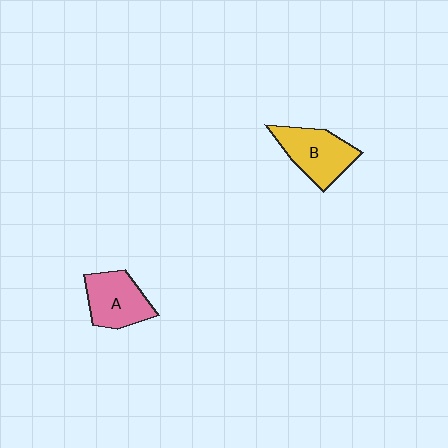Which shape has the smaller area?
Shape A (pink).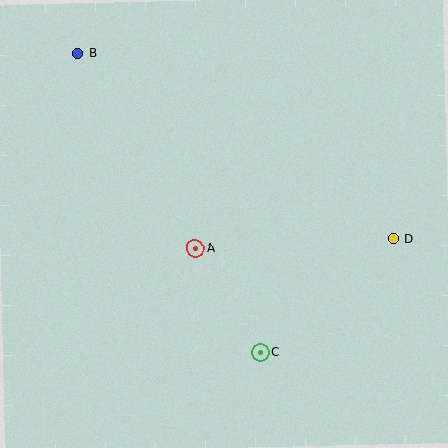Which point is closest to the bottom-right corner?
Point C is closest to the bottom-right corner.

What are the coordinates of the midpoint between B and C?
The midpoint between B and C is at (169, 203).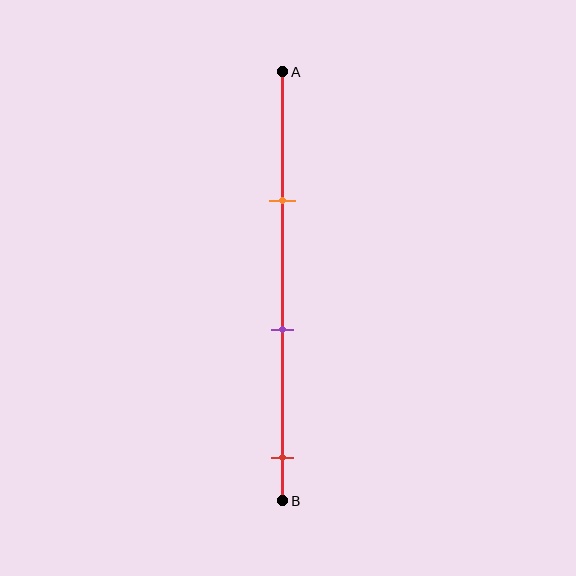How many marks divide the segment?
There are 3 marks dividing the segment.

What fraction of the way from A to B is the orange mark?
The orange mark is approximately 30% (0.3) of the way from A to B.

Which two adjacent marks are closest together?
The orange and purple marks are the closest adjacent pair.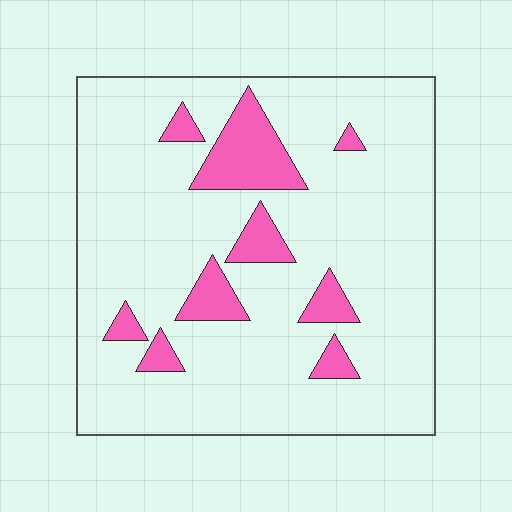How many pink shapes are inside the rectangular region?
9.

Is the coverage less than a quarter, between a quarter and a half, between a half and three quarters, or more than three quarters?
Less than a quarter.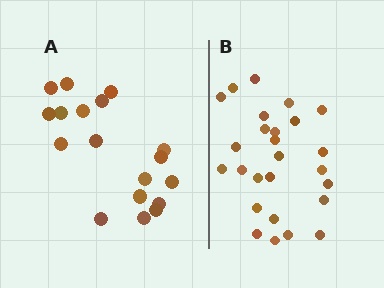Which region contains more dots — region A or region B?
Region B (the right region) has more dots.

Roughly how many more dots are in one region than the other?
Region B has roughly 8 or so more dots than region A.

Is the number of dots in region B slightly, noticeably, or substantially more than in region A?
Region B has noticeably more, but not dramatically so. The ratio is roughly 1.4 to 1.